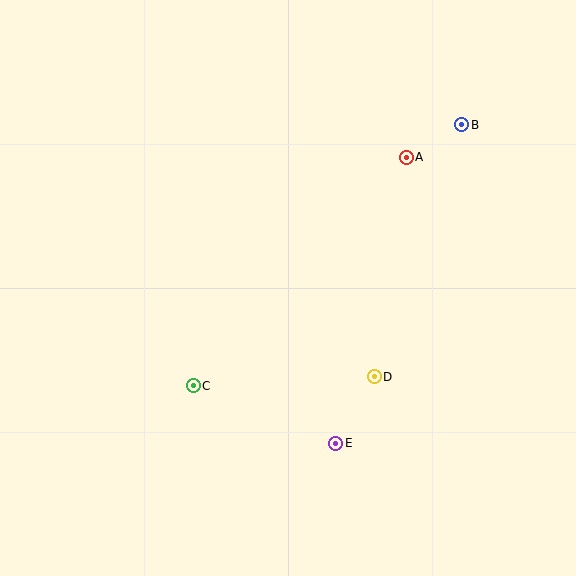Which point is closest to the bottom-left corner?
Point C is closest to the bottom-left corner.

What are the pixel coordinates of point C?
Point C is at (193, 386).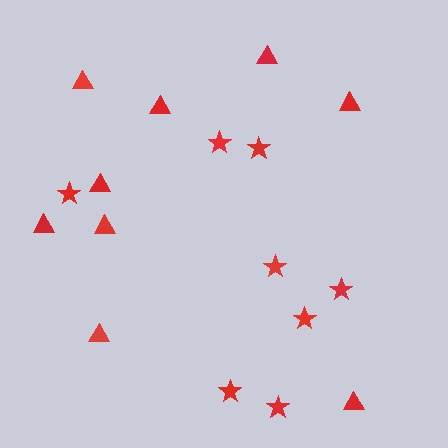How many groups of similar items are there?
There are 2 groups: one group of triangles (9) and one group of stars (8).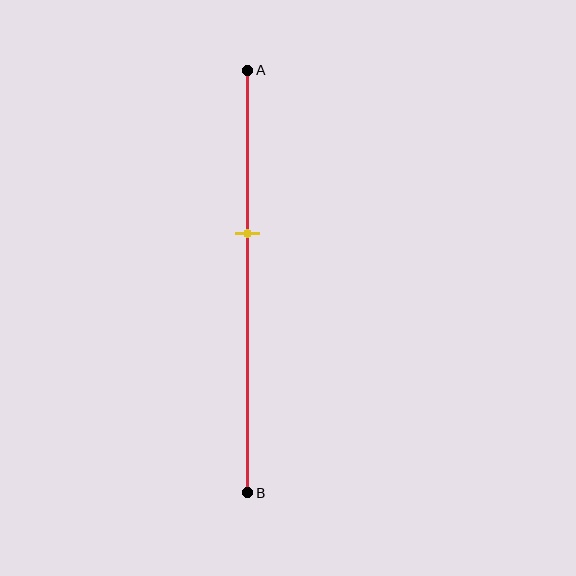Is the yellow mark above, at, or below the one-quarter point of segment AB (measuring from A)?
The yellow mark is below the one-quarter point of segment AB.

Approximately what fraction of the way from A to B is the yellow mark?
The yellow mark is approximately 40% of the way from A to B.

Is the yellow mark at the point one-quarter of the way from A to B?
No, the mark is at about 40% from A, not at the 25% one-quarter point.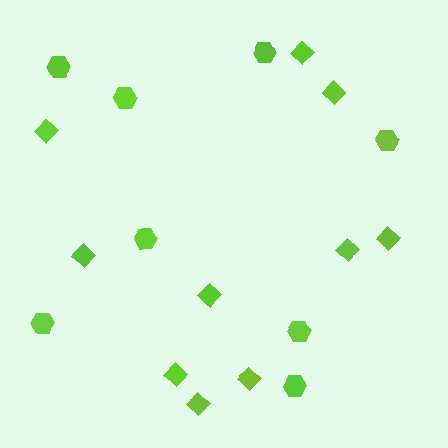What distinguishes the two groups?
There are 2 groups: one group of hexagons (8) and one group of diamonds (10).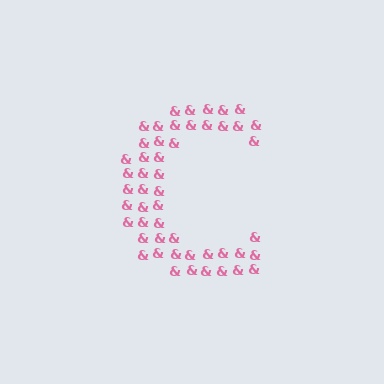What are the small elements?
The small elements are ampersands.